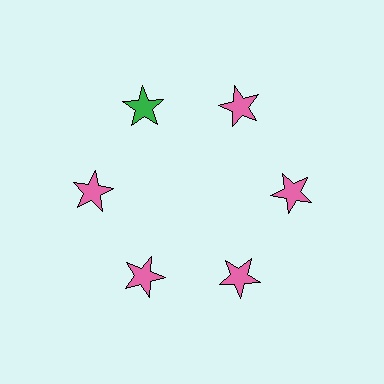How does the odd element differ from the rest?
It has a different color: green instead of pink.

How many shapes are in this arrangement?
There are 6 shapes arranged in a ring pattern.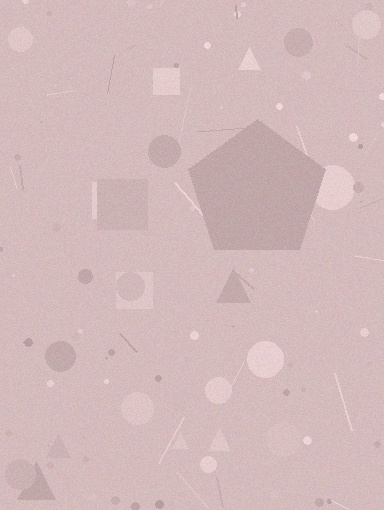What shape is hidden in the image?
A pentagon is hidden in the image.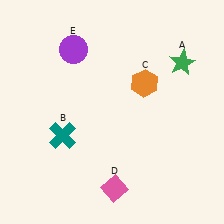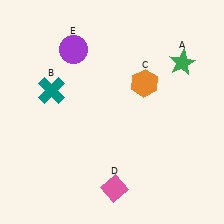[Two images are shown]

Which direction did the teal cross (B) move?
The teal cross (B) moved up.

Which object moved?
The teal cross (B) moved up.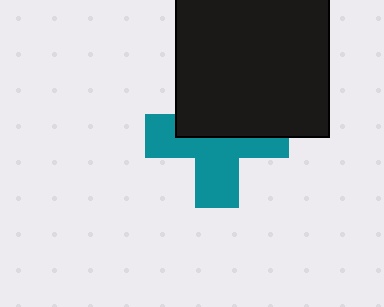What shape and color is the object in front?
The object in front is a black rectangle.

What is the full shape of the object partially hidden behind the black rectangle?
The partially hidden object is a teal cross.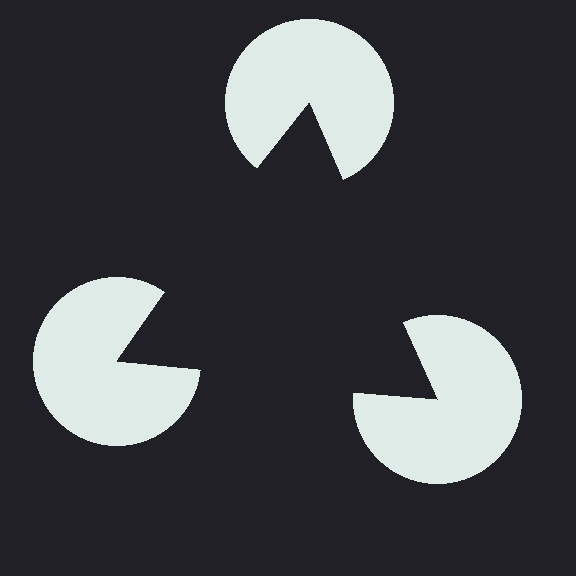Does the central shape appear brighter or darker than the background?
It typically appears slightly darker than the background, even though no actual brightness change is drawn.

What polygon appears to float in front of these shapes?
An illusory triangle — its edges are inferred from the aligned wedge cuts in the pac-man discs, not physically drawn.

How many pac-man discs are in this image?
There are 3 — one at each vertex of the illusory triangle.